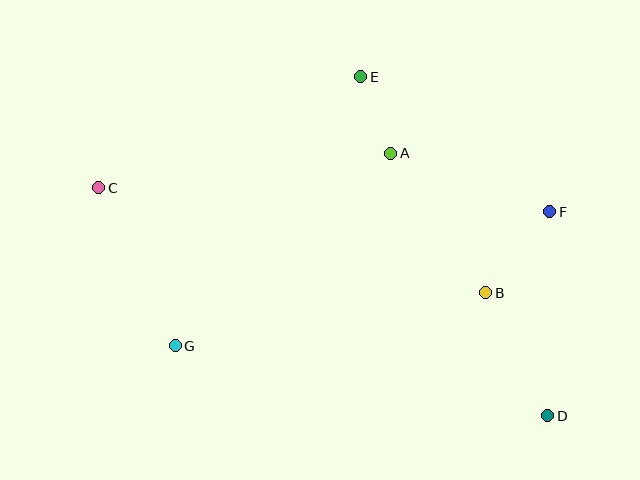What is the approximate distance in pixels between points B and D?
The distance between B and D is approximately 138 pixels.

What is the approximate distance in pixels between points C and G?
The distance between C and G is approximately 176 pixels.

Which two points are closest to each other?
Points A and E are closest to each other.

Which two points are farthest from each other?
Points C and D are farthest from each other.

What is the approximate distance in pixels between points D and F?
The distance between D and F is approximately 204 pixels.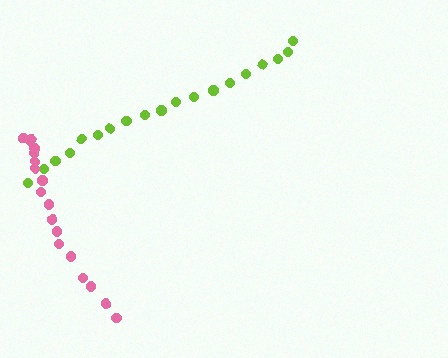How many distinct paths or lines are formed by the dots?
There are 2 distinct paths.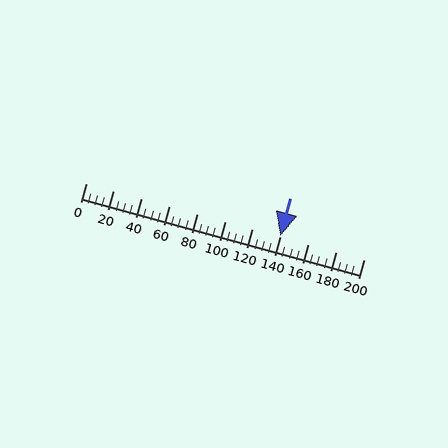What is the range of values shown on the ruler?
The ruler shows values from 0 to 200.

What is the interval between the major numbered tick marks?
The major tick marks are spaced 20 units apart.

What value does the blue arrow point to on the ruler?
The blue arrow points to approximately 140.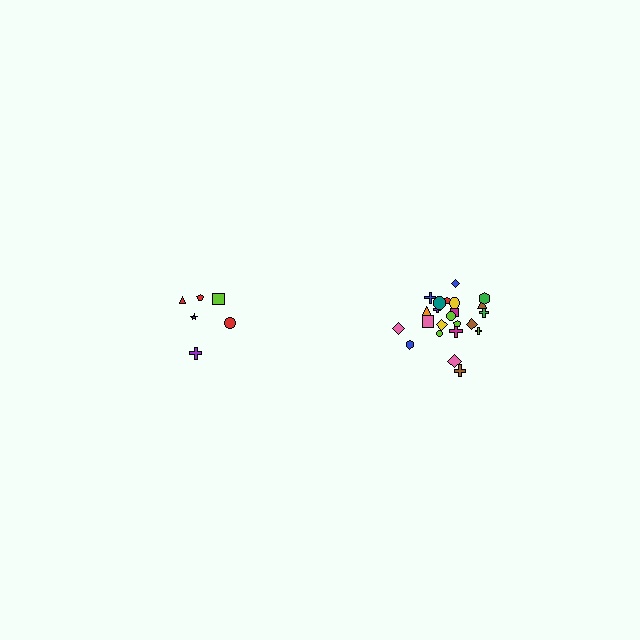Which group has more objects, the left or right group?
The right group.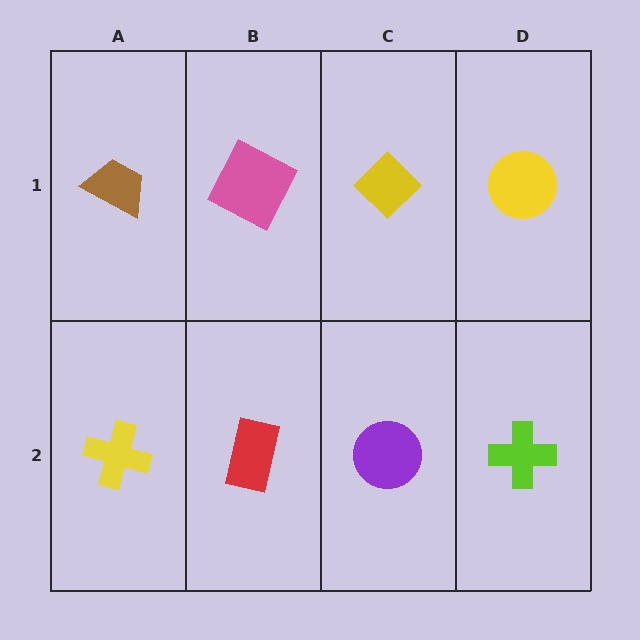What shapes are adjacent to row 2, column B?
A pink square (row 1, column B), a yellow cross (row 2, column A), a purple circle (row 2, column C).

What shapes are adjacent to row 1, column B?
A red rectangle (row 2, column B), a brown trapezoid (row 1, column A), a yellow diamond (row 1, column C).